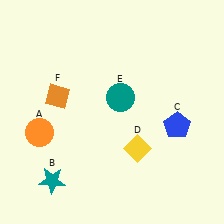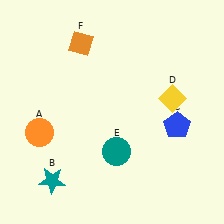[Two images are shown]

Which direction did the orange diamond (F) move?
The orange diamond (F) moved up.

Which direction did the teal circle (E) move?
The teal circle (E) moved down.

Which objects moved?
The objects that moved are: the yellow diamond (D), the teal circle (E), the orange diamond (F).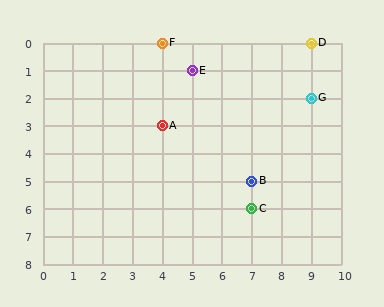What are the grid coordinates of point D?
Point D is at grid coordinates (9, 0).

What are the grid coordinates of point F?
Point F is at grid coordinates (4, 0).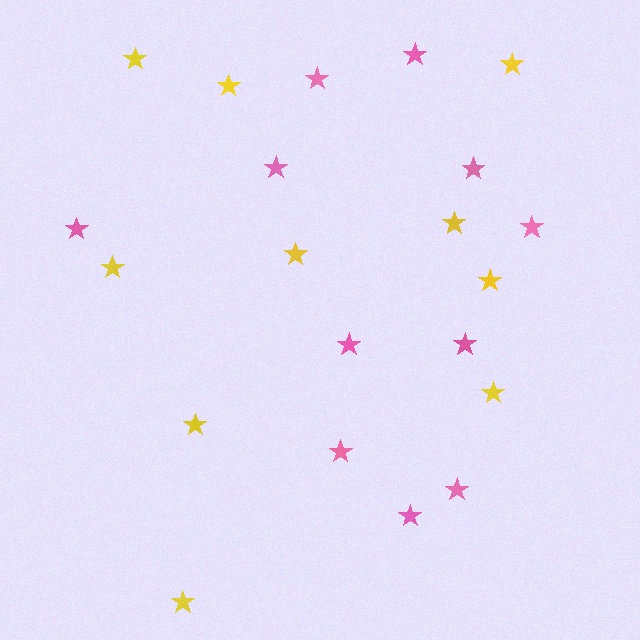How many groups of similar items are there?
There are 2 groups: one group of pink stars (11) and one group of yellow stars (10).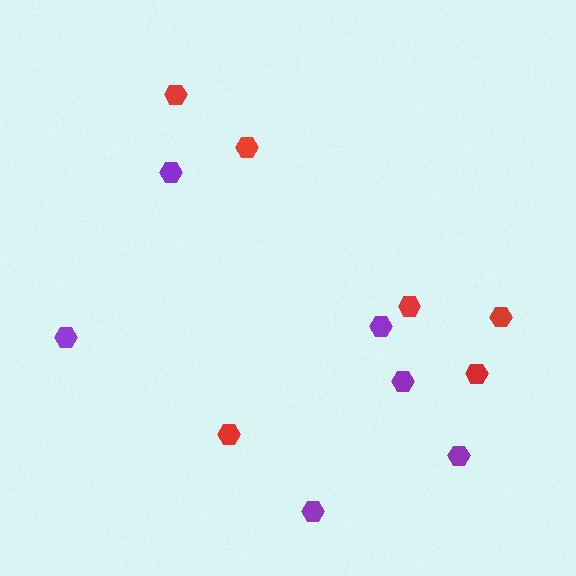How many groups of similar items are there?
There are 2 groups: one group of red hexagons (6) and one group of purple hexagons (6).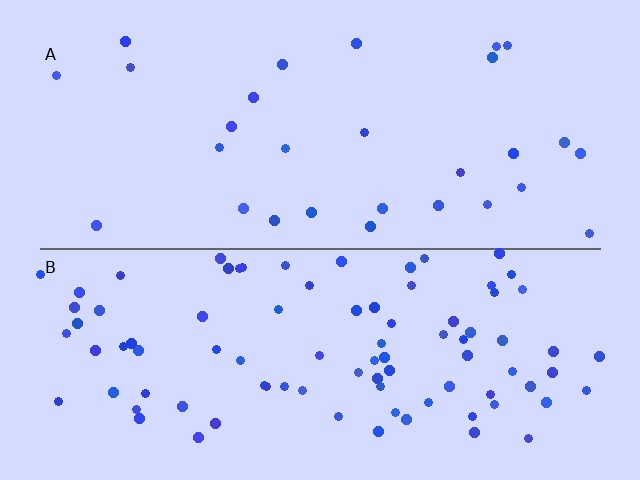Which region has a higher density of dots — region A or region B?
B (the bottom).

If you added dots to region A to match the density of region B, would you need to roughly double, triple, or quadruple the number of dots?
Approximately triple.